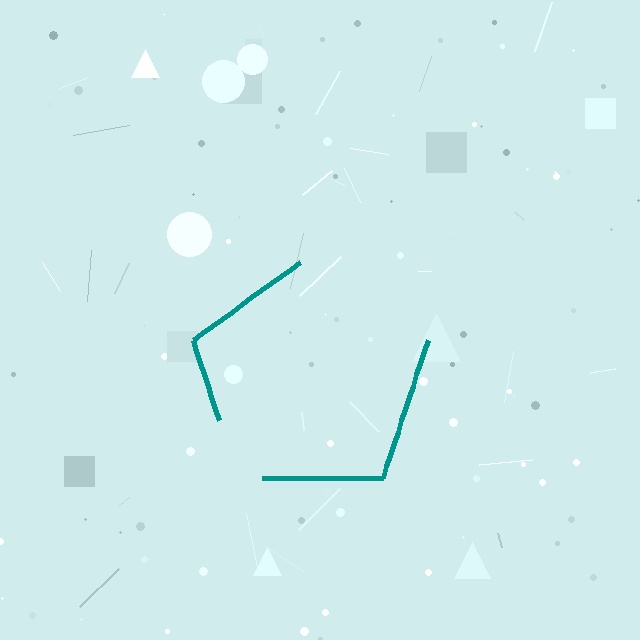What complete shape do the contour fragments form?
The contour fragments form a pentagon.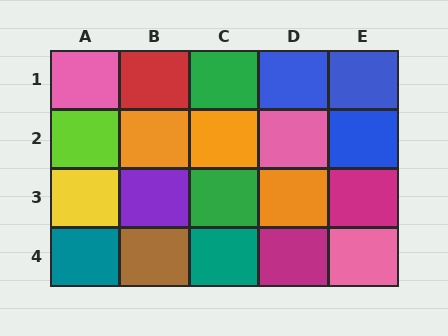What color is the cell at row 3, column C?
Green.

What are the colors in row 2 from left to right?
Lime, orange, orange, pink, blue.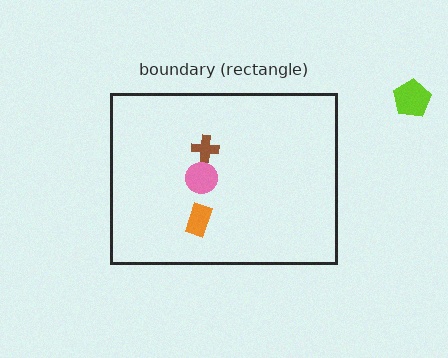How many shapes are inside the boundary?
3 inside, 1 outside.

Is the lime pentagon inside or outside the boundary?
Outside.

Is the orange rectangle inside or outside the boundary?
Inside.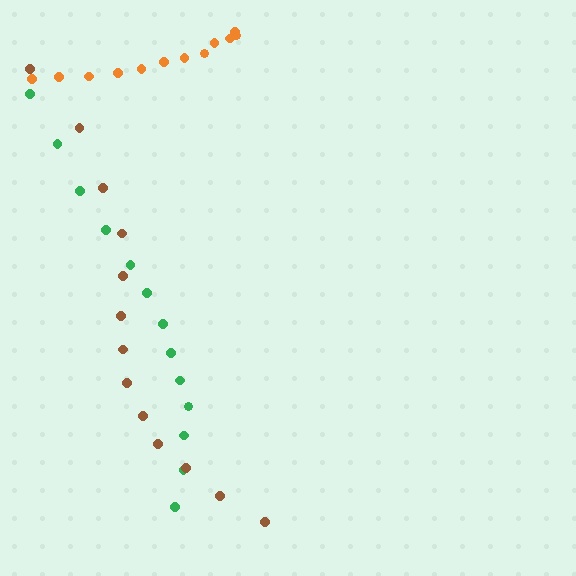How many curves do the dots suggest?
There are 3 distinct paths.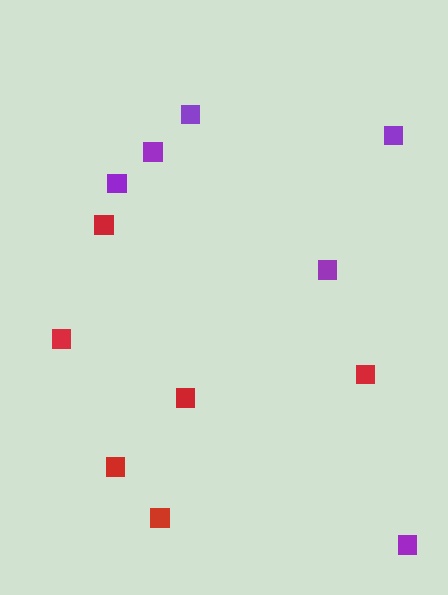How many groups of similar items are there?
There are 2 groups: one group of purple squares (6) and one group of red squares (6).